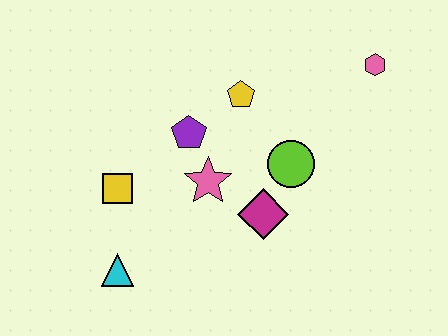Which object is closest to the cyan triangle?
The yellow square is closest to the cyan triangle.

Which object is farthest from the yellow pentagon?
The cyan triangle is farthest from the yellow pentagon.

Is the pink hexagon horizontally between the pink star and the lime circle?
No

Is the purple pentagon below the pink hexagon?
Yes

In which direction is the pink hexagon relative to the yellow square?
The pink hexagon is to the right of the yellow square.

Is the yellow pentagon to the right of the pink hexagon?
No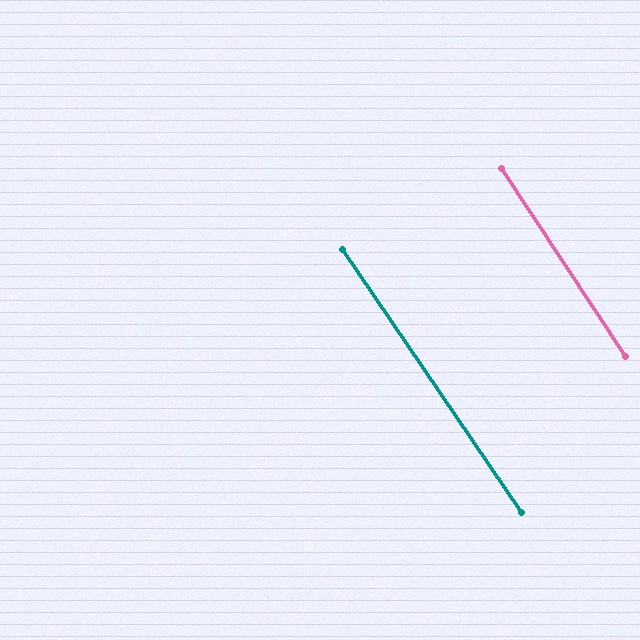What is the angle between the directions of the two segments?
Approximately 1 degree.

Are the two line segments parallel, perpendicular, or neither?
Parallel — their directions differ by only 0.8°.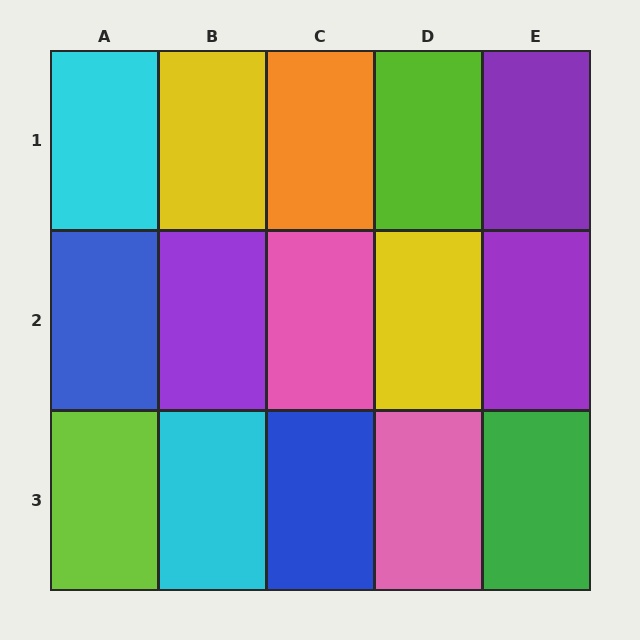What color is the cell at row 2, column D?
Yellow.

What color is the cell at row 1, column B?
Yellow.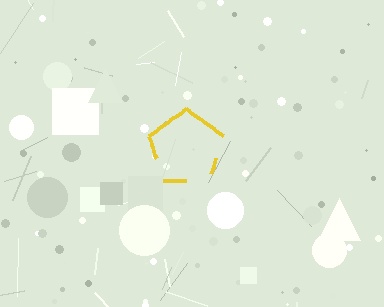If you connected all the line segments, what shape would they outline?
They would outline a pentagon.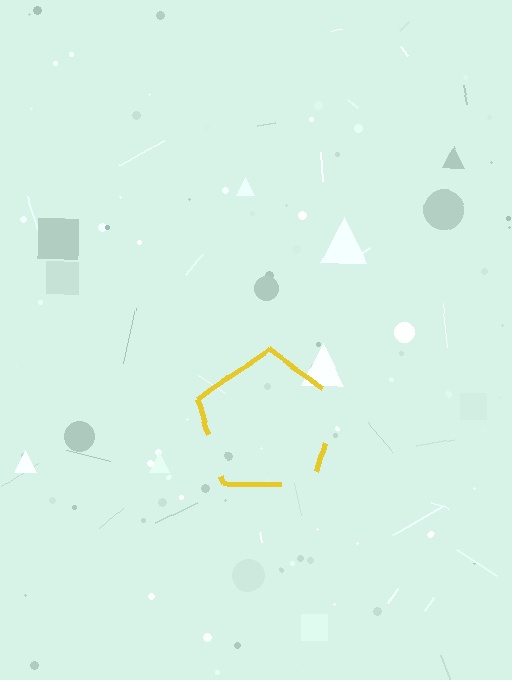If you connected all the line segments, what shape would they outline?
They would outline a pentagon.